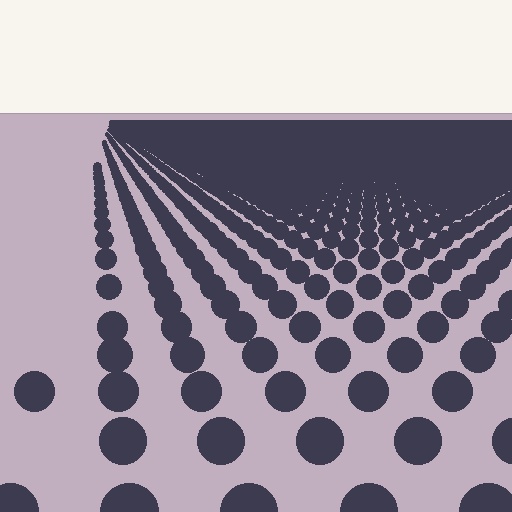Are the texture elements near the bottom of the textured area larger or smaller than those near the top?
Larger. Near the bottom, elements are closer to the viewer and appear at a bigger on-screen size.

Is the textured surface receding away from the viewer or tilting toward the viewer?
The surface is receding away from the viewer. Texture elements get smaller and denser toward the top.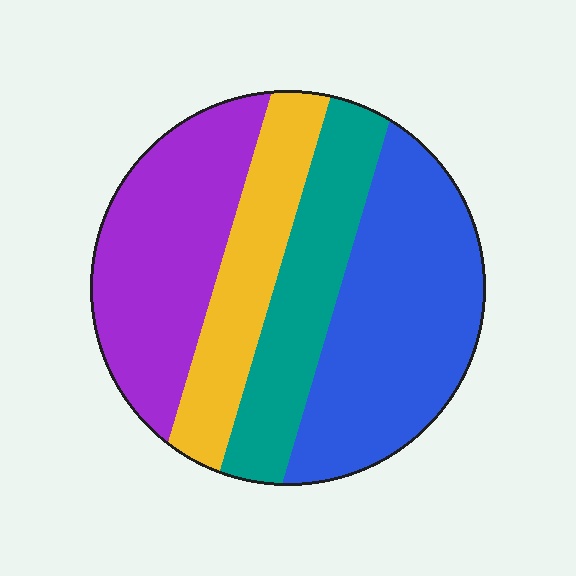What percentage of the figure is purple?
Purple covers about 30% of the figure.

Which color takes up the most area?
Blue, at roughly 35%.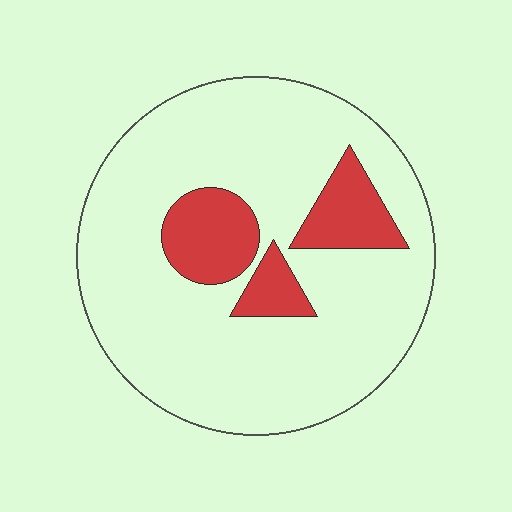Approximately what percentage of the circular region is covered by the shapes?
Approximately 15%.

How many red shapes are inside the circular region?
3.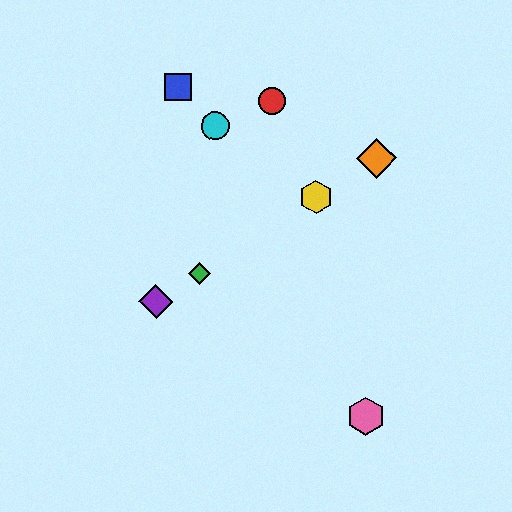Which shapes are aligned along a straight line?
The green diamond, the yellow hexagon, the purple diamond, the orange diamond are aligned along a straight line.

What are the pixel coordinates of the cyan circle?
The cyan circle is at (215, 126).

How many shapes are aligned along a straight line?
4 shapes (the green diamond, the yellow hexagon, the purple diamond, the orange diamond) are aligned along a straight line.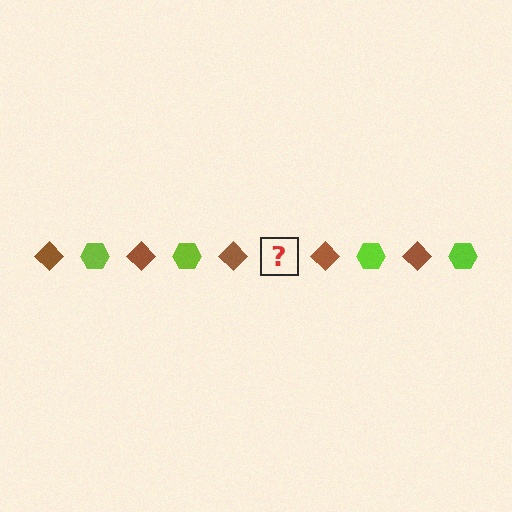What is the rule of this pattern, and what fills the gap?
The rule is that the pattern alternates between brown diamond and lime hexagon. The gap should be filled with a lime hexagon.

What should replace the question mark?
The question mark should be replaced with a lime hexagon.